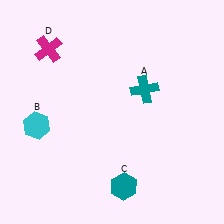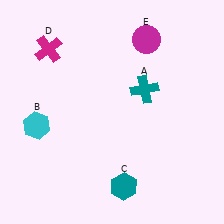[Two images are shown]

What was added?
A magenta circle (E) was added in Image 2.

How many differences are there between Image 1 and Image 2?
There is 1 difference between the two images.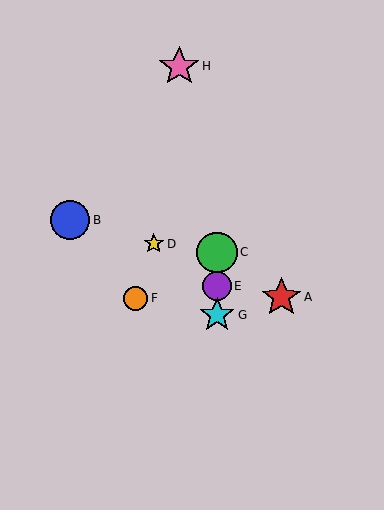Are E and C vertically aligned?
Yes, both are at x≈217.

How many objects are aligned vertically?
3 objects (C, E, G) are aligned vertically.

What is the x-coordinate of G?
Object G is at x≈217.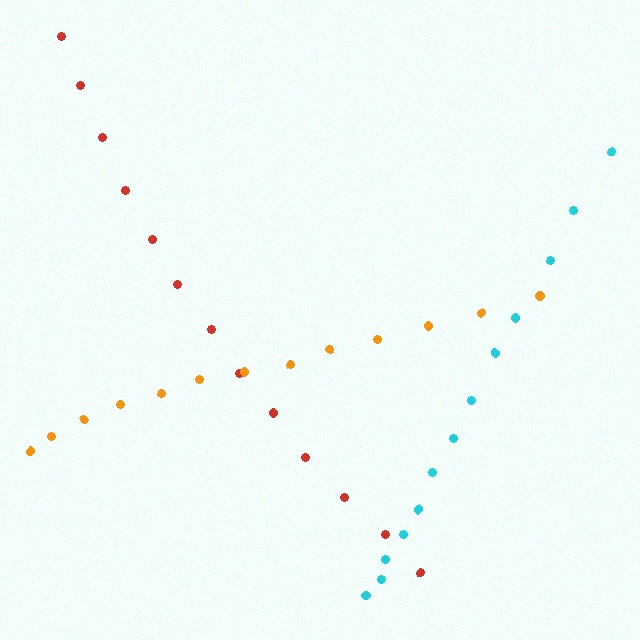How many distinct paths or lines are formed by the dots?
There are 3 distinct paths.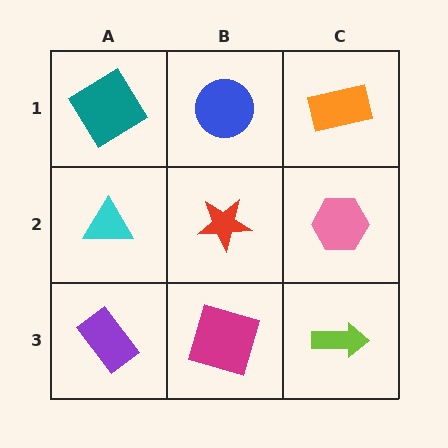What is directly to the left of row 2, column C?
A red star.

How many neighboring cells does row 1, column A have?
2.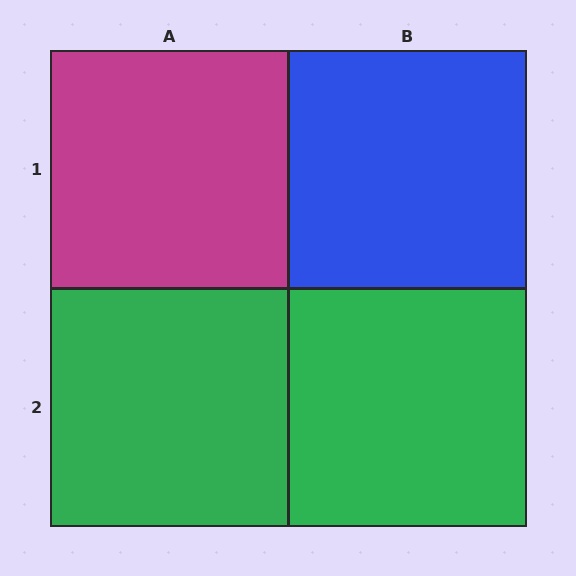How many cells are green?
2 cells are green.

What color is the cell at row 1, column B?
Blue.